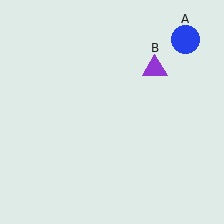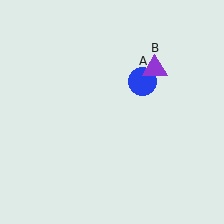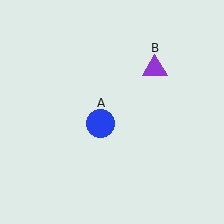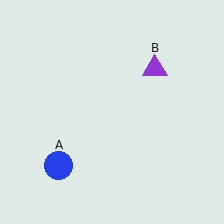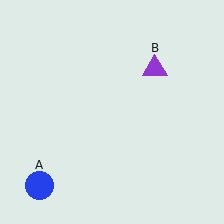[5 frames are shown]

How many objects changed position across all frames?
1 object changed position: blue circle (object A).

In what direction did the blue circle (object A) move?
The blue circle (object A) moved down and to the left.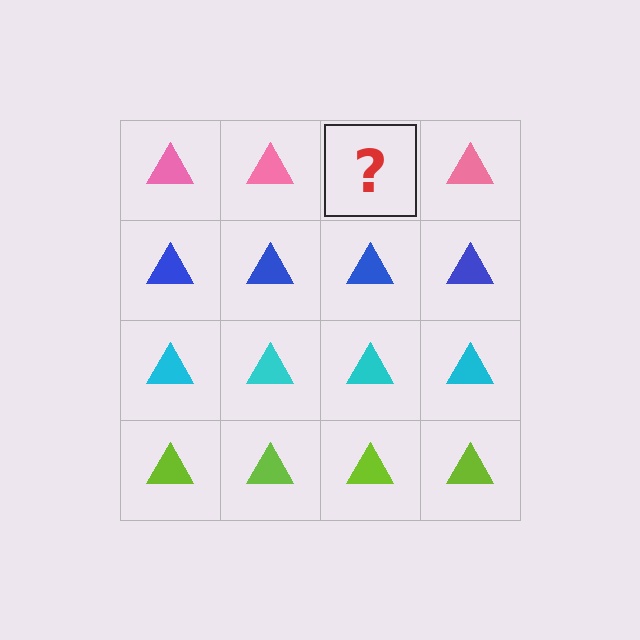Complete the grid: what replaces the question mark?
The question mark should be replaced with a pink triangle.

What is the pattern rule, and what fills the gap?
The rule is that each row has a consistent color. The gap should be filled with a pink triangle.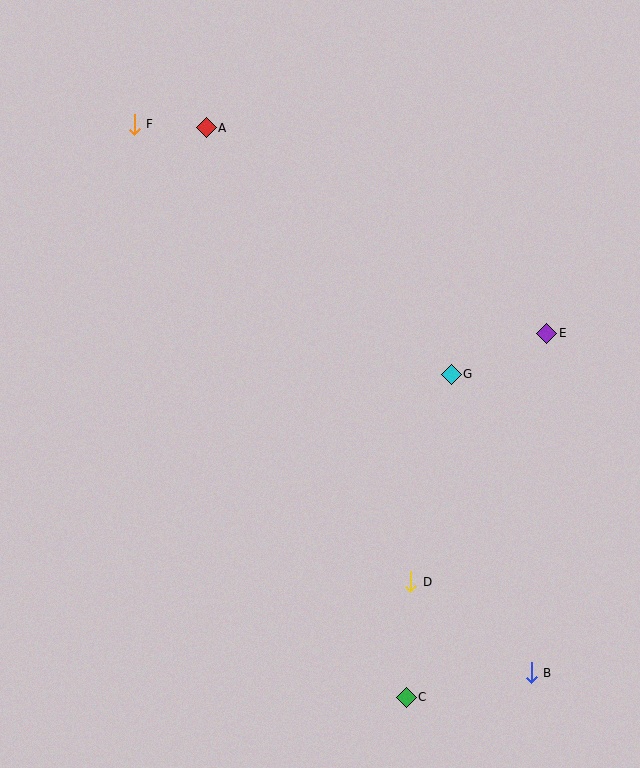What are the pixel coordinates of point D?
Point D is at (411, 582).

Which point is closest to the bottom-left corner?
Point C is closest to the bottom-left corner.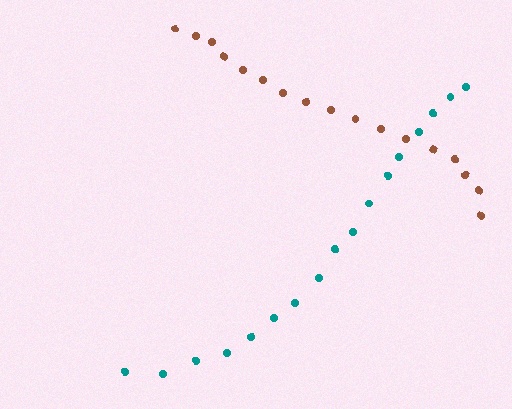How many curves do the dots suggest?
There are 2 distinct paths.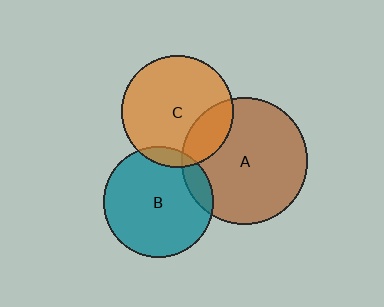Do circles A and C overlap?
Yes.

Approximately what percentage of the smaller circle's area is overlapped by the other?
Approximately 20%.